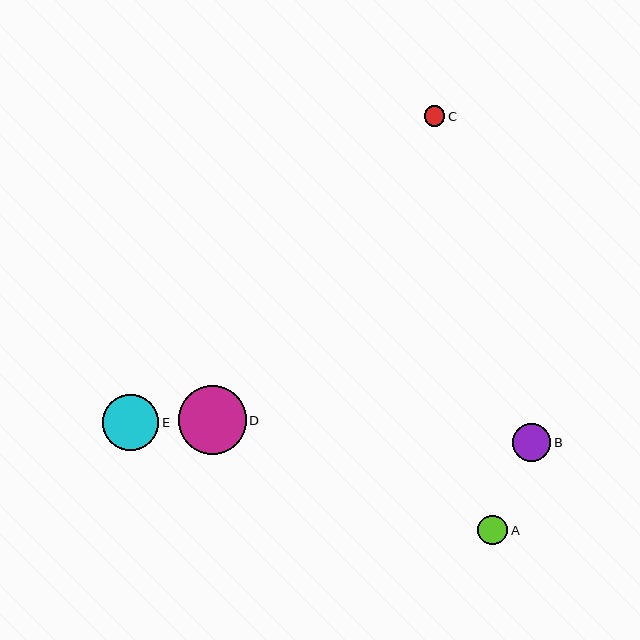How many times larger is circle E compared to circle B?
Circle E is approximately 1.4 times the size of circle B.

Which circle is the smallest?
Circle C is the smallest with a size of approximately 21 pixels.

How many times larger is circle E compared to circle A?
Circle E is approximately 1.9 times the size of circle A.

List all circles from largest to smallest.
From largest to smallest: D, E, B, A, C.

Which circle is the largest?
Circle D is the largest with a size of approximately 68 pixels.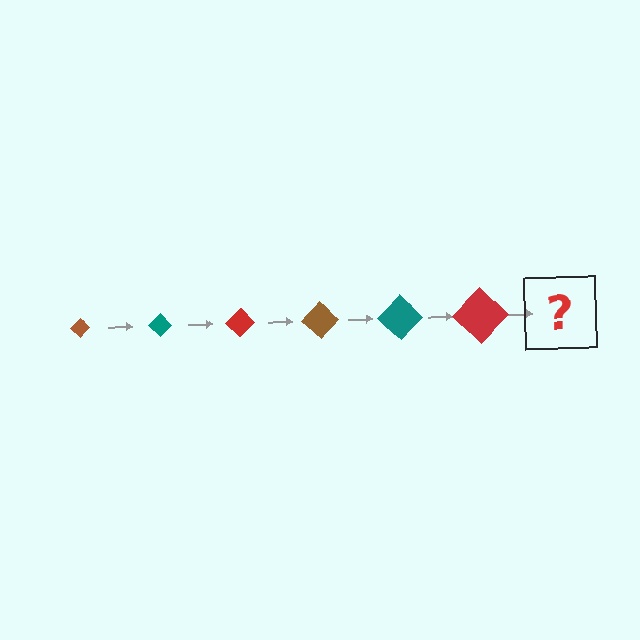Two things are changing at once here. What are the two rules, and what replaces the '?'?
The two rules are that the diamond grows larger each step and the color cycles through brown, teal, and red. The '?' should be a brown diamond, larger than the previous one.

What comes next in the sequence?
The next element should be a brown diamond, larger than the previous one.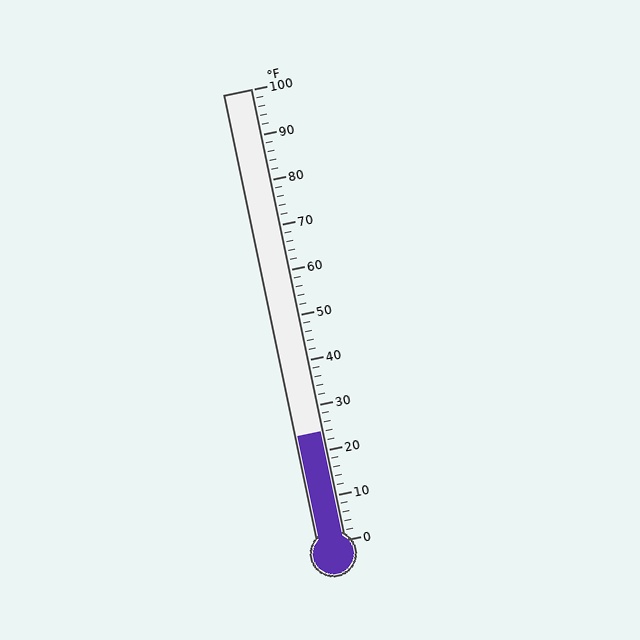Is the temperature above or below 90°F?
The temperature is below 90°F.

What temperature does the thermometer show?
The thermometer shows approximately 24°F.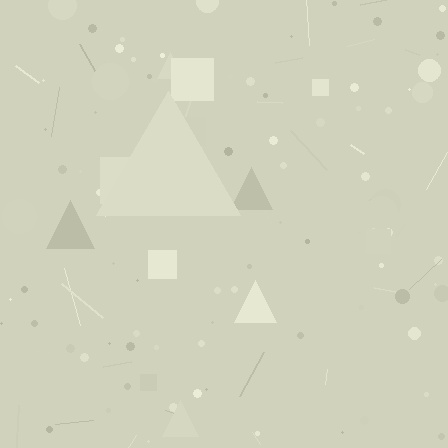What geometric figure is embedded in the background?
A triangle is embedded in the background.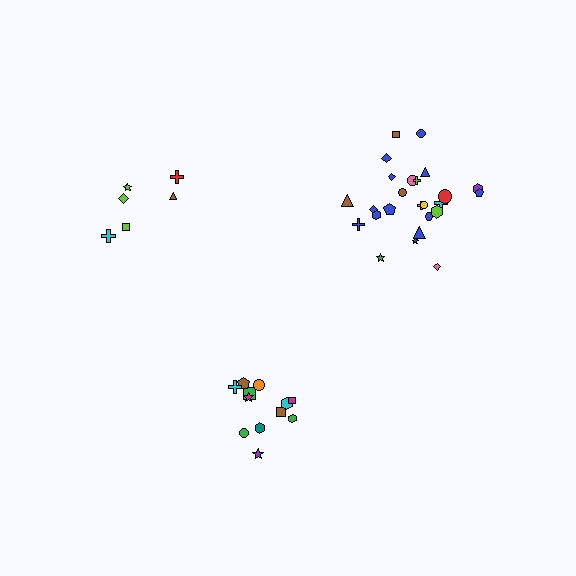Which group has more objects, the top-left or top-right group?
The top-right group.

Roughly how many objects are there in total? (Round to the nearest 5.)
Roughly 45 objects in total.